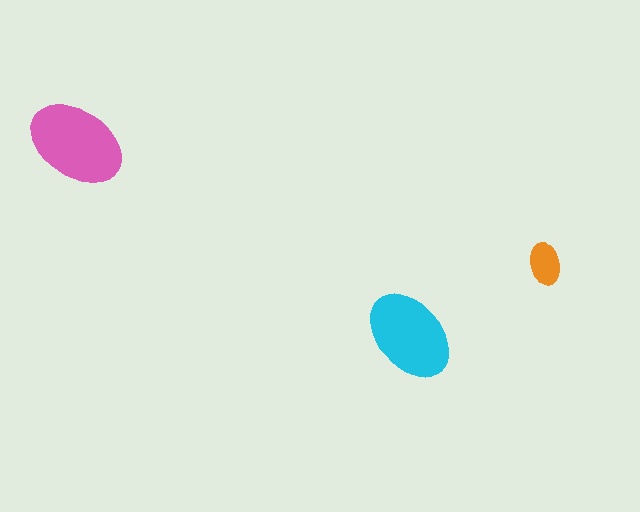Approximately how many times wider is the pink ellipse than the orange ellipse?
About 2.5 times wider.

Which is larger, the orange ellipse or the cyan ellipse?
The cyan one.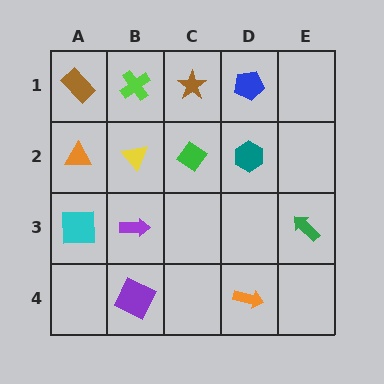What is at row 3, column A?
A cyan square.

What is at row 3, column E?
A green arrow.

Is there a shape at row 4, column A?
No, that cell is empty.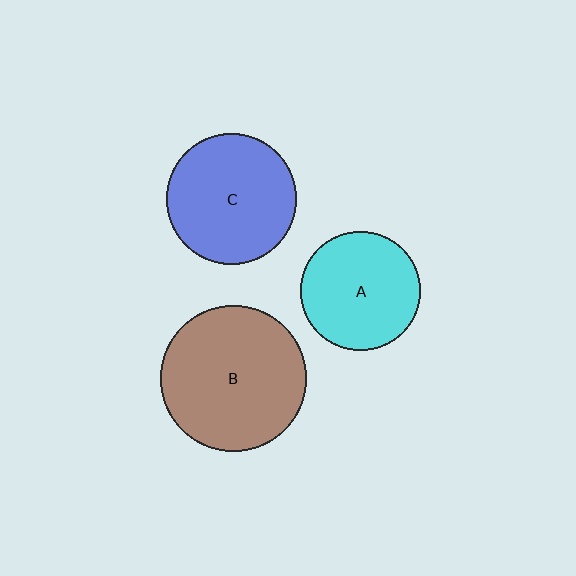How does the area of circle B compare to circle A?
Approximately 1.5 times.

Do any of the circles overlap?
No, none of the circles overlap.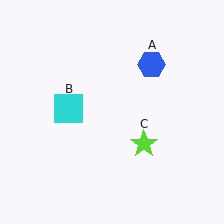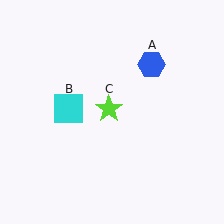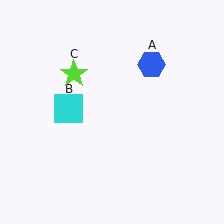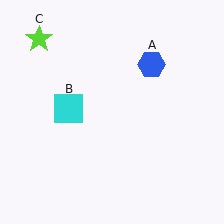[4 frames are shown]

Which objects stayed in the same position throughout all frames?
Blue hexagon (object A) and cyan square (object B) remained stationary.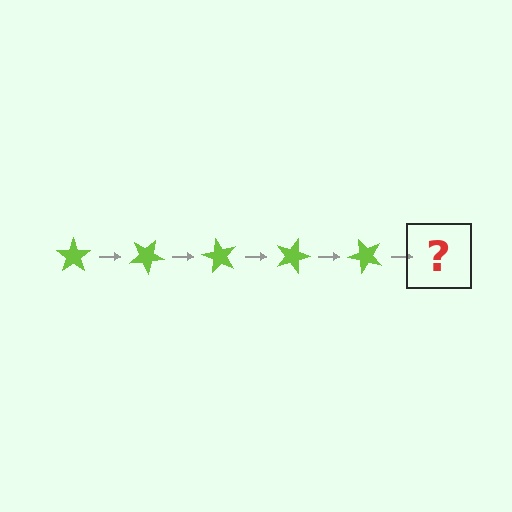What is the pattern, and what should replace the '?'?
The pattern is that the star rotates 30 degrees each step. The '?' should be a lime star rotated 150 degrees.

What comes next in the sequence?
The next element should be a lime star rotated 150 degrees.